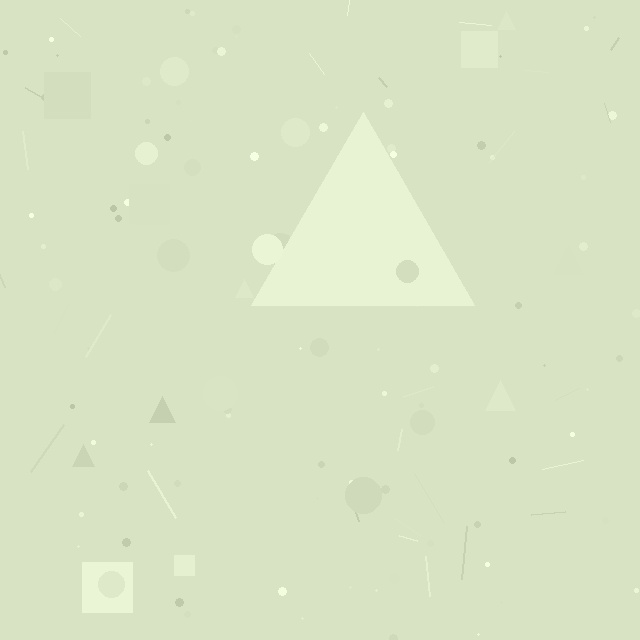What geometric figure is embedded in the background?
A triangle is embedded in the background.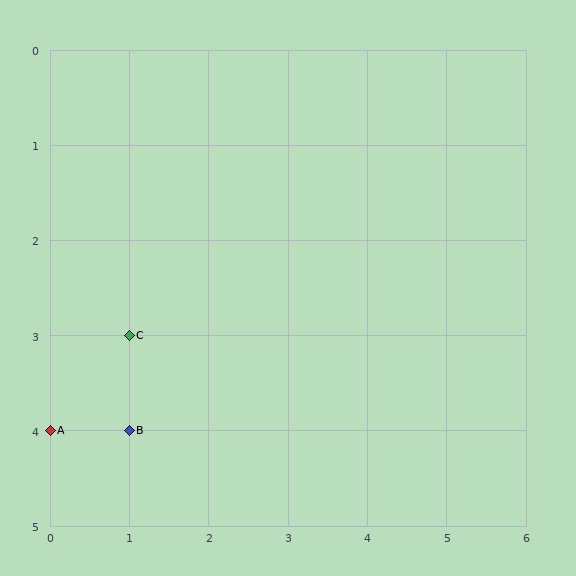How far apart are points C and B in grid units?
Points C and B are 1 row apart.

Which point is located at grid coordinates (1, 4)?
Point B is at (1, 4).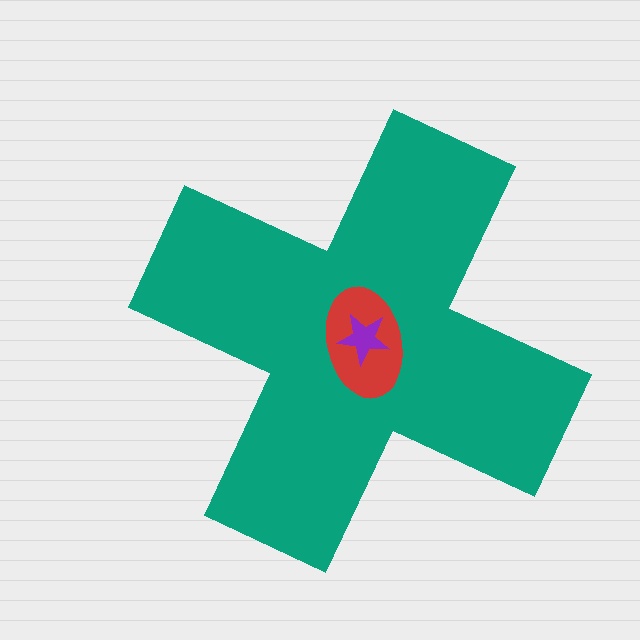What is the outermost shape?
The teal cross.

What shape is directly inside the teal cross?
The red ellipse.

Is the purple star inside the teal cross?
Yes.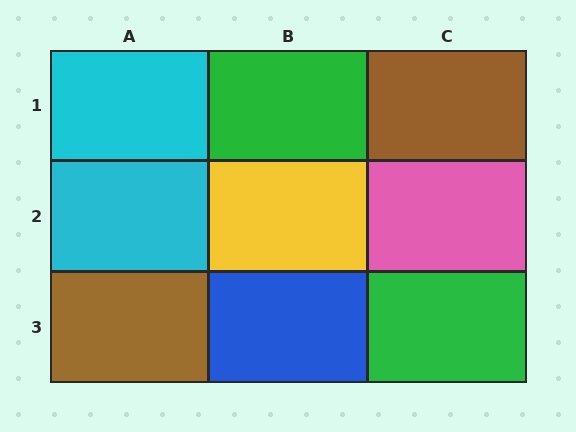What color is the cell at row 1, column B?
Green.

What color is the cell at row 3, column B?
Blue.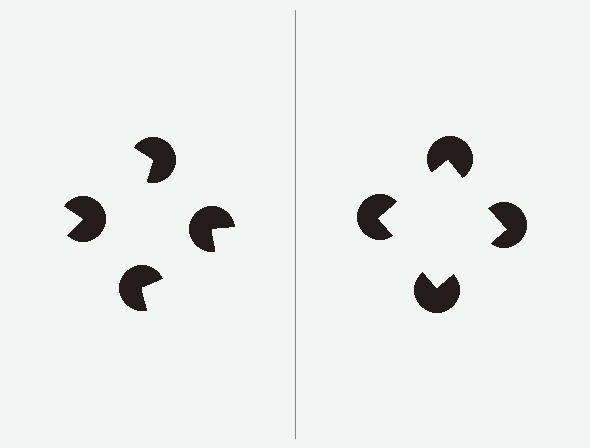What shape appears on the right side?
An illusory square.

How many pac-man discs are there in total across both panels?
8 — 4 on each side.